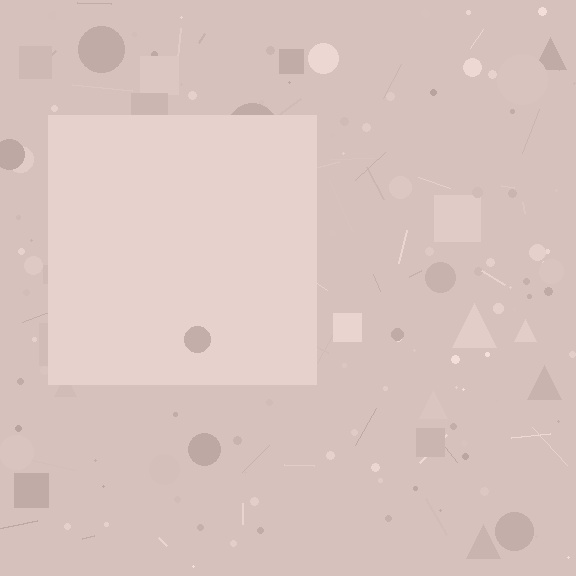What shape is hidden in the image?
A square is hidden in the image.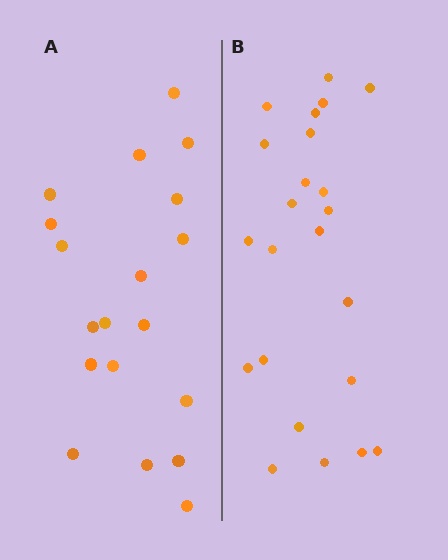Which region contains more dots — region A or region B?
Region B (the right region) has more dots.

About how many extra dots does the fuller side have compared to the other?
Region B has about 4 more dots than region A.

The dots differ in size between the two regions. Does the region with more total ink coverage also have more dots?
No. Region A has more total ink coverage because its dots are larger, but region B actually contains more individual dots. Total area can be misleading — the number of items is what matters here.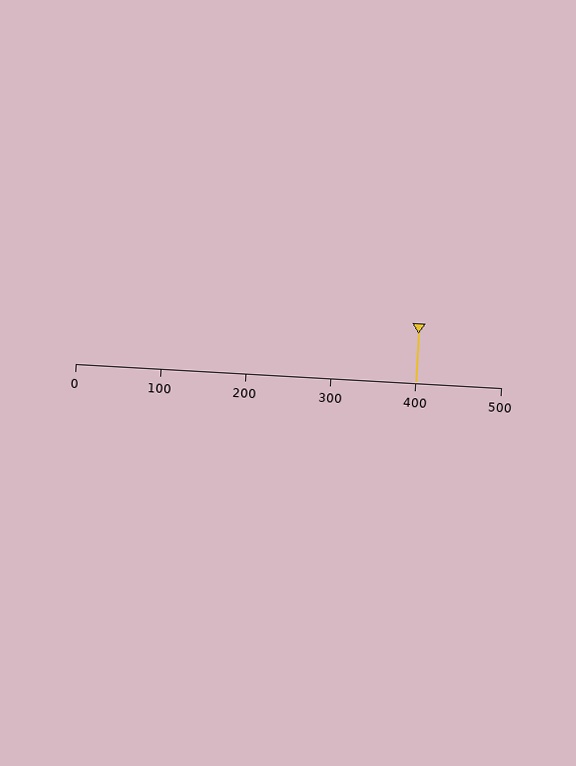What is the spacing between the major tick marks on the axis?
The major ticks are spaced 100 apart.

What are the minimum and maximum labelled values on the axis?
The axis runs from 0 to 500.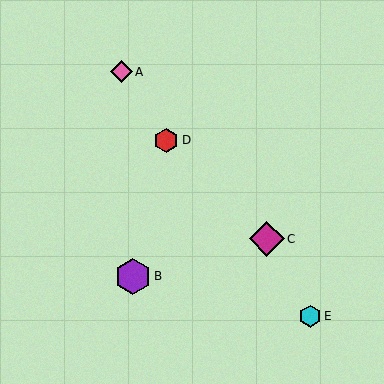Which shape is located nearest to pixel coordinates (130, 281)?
The purple hexagon (labeled B) at (133, 276) is nearest to that location.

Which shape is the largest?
The purple hexagon (labeled B) is the largest.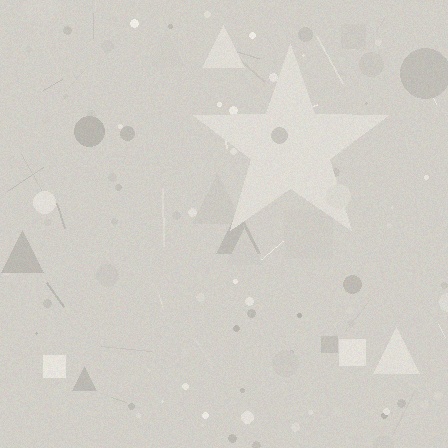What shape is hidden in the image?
A star is hidden in the image.